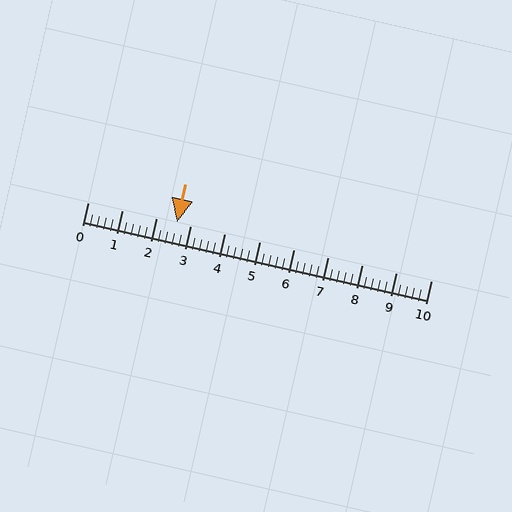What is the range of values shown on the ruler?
The ruler shows values from 0 to 10.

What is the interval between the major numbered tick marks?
The major tick marks are spaced 1 units apart.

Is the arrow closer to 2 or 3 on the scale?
The arrow is closer to 3.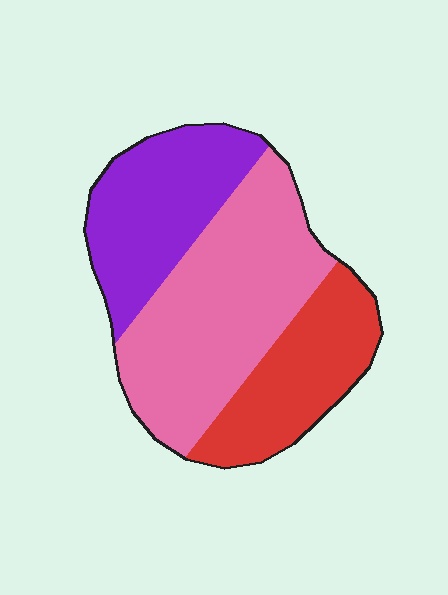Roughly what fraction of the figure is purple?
Purple takes up between a sixth and a third of the figure.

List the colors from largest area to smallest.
From largest to smallest: pink, purple, red.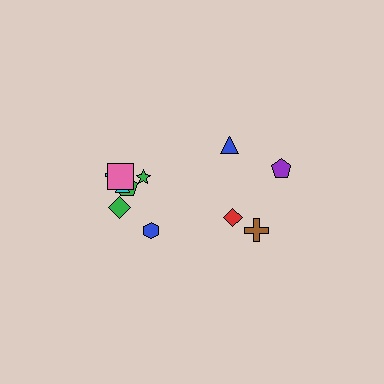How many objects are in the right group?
There are 4 objects.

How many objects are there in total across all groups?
There are 12 objects.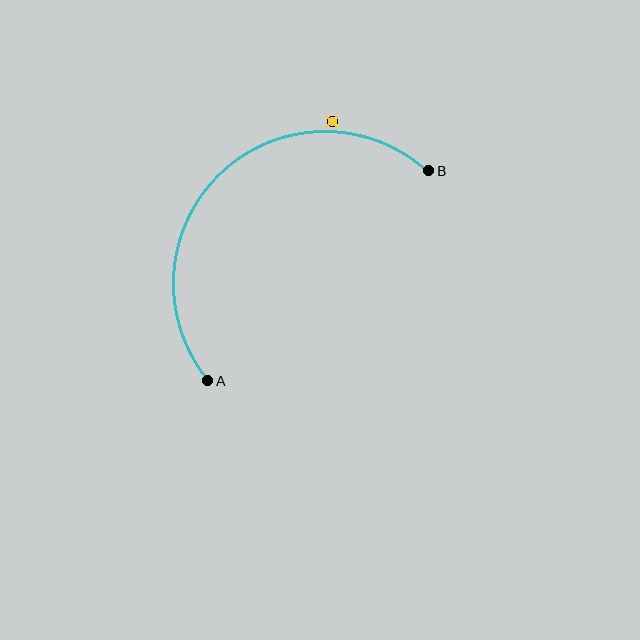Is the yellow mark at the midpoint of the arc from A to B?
No — the yellow mark does not lie on the arc at all. It sits slightly outside the curve.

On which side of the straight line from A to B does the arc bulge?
The arc bulges above and to the left of the straight line connecting A and B.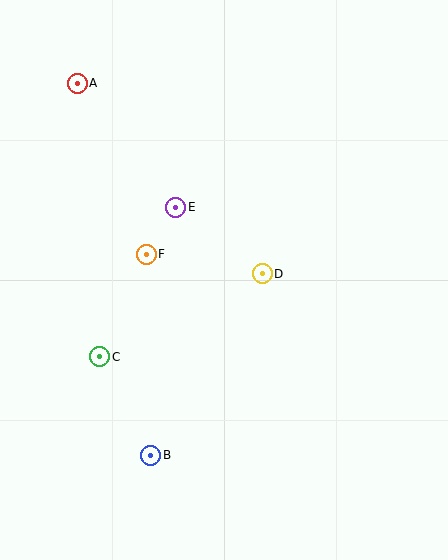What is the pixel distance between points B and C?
The distance between B and C is 111 pixels.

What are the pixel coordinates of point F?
Point F is at (146, 254).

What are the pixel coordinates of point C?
Point C is at (99, 357).